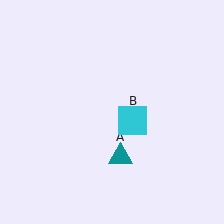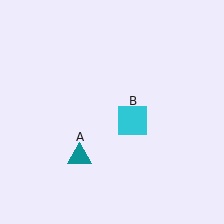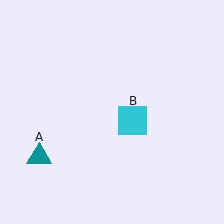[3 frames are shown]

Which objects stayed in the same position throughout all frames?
Cyan square (object B) remained stationary.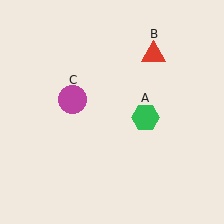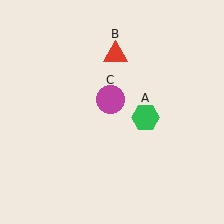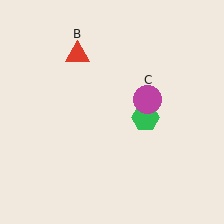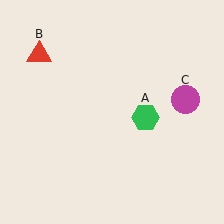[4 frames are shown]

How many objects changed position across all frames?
2 objects changed position: red triangle (object B), magenta circle (object C).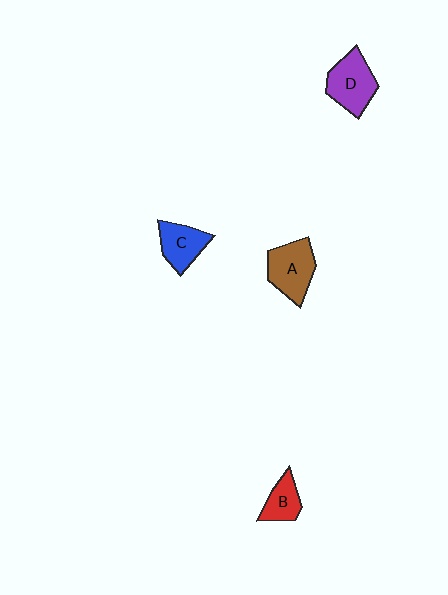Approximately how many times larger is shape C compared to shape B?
Approximately 1.3 times.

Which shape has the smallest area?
Shape B (red).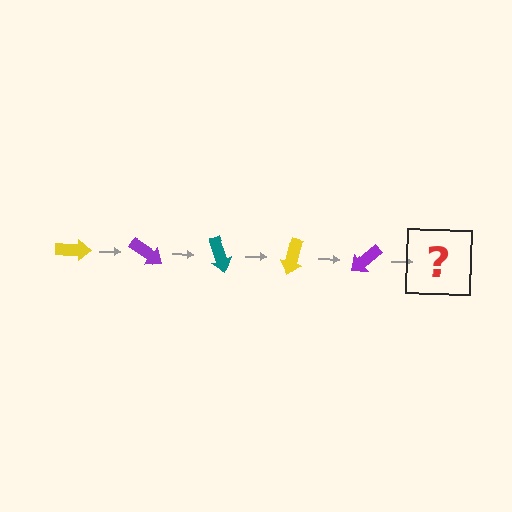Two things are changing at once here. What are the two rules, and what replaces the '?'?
The two rules are that it rotates 35 degrees each step and the color cycles through yellow, purple, and teal. The '?' should be a teal arrow, rotated 175 degrees from the start.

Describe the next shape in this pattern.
It should be a teal arrow, rotated 175 degrees from the start.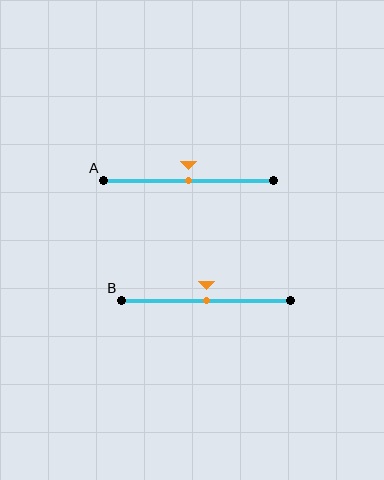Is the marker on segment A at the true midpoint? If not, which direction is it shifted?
Yes, the marker on segment A is at the true midpoint.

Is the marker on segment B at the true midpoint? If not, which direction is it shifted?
Yes, the marker on segment B is at the true midpoint.